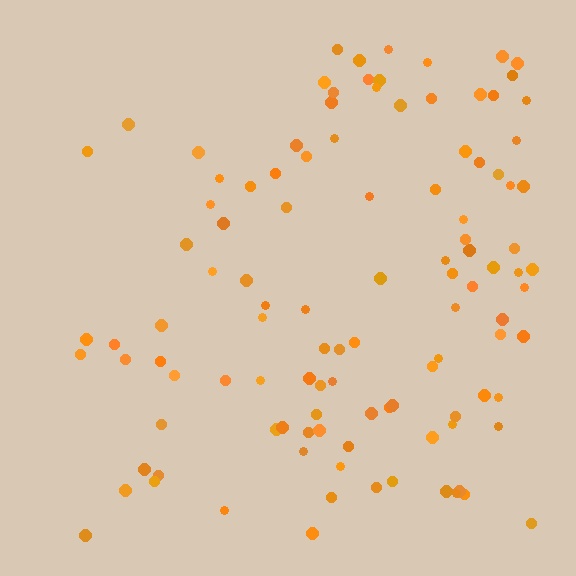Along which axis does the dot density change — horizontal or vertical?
Horizontal.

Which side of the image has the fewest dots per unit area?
The left.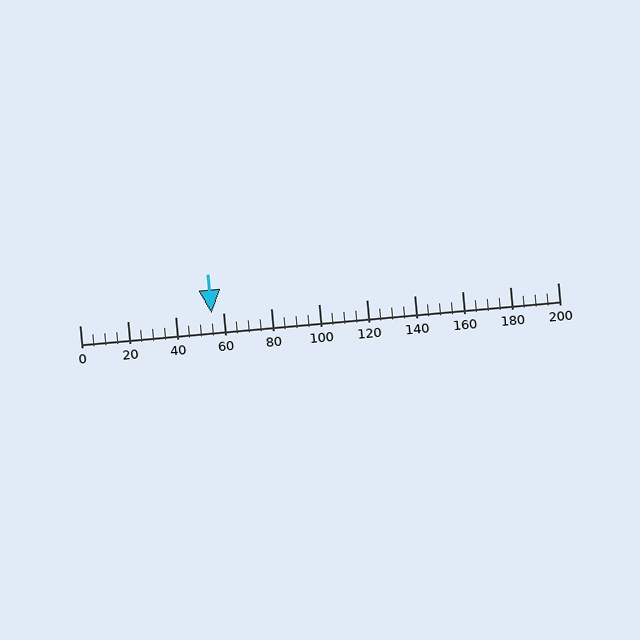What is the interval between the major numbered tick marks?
The major tick marks are spaced 20 units apart.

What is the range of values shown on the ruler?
The ruler shows values from 0 to 200.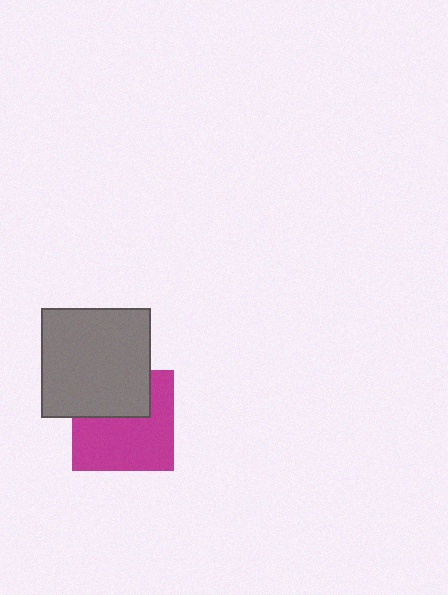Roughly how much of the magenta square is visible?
About half of it is visible (roughly 63%).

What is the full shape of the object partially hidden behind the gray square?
The partially hidden object is a magenta square.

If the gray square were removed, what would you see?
You would see the complete magenta square.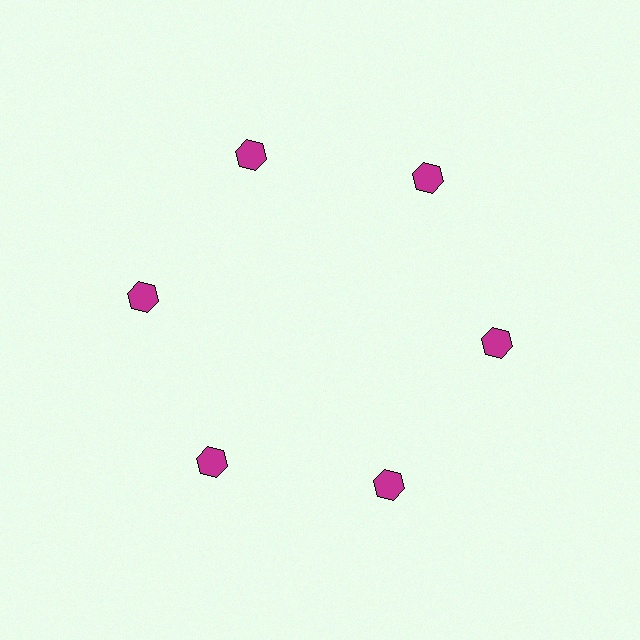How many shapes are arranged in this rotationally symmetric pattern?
There are 6 shapes, arranged in 6 groups of 1.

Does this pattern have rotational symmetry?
Yes, this pattern has 6-fold rotational symmetry. It looks the same after rotating 60 degrees around the center.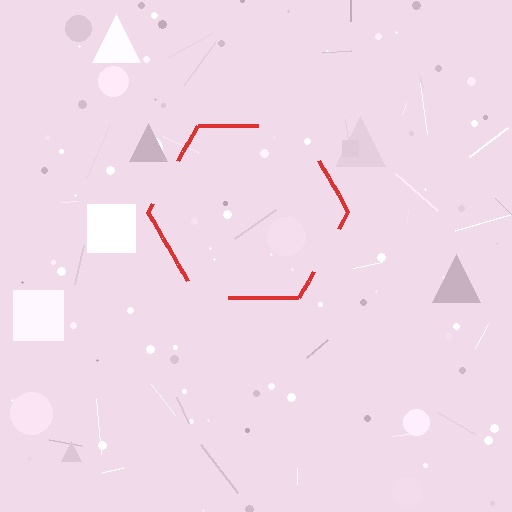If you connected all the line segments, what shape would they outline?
They would outline a hexagon.